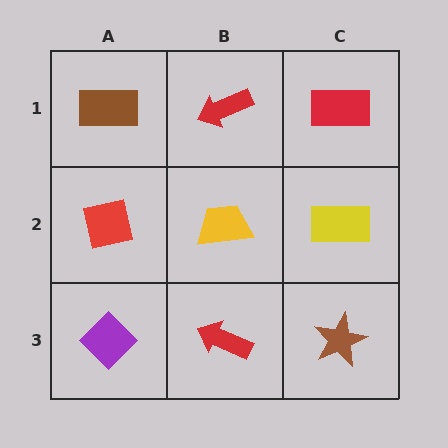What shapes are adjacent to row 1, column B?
A yellow trapezoid (row 2, column B), a brown rectangle (row 1, column A), a red rectangle (row 1, column C).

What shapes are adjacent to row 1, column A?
A red square (row 2, column A), a red arrow (row 1, column B).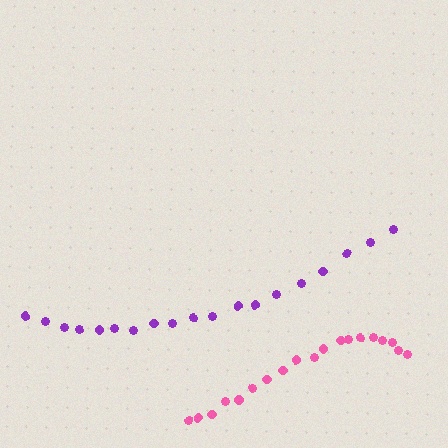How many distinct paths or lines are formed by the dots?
There are 2 distinct paths.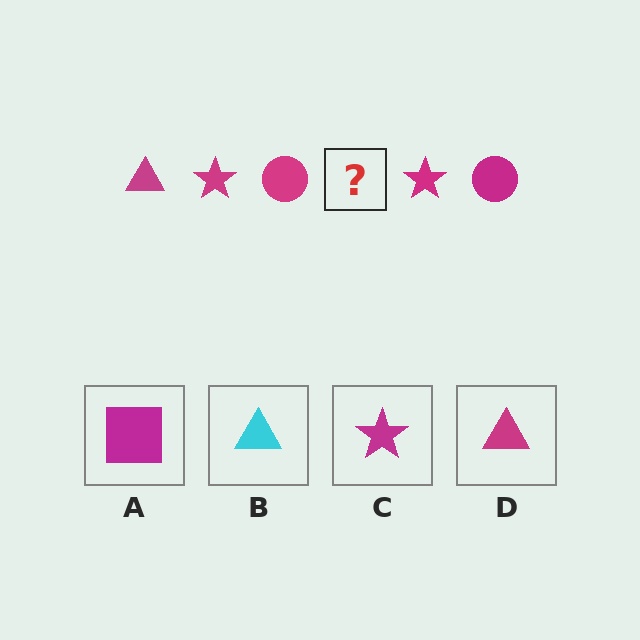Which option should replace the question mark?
Option D.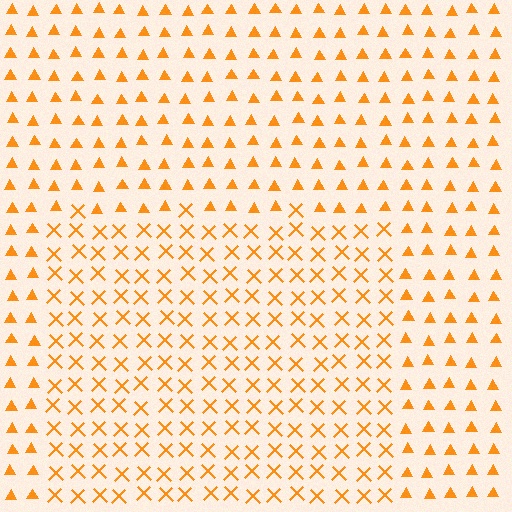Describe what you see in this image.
The image is filled with small orange elements arranged in a uniform grid. A rectangle-shaped region contains X marks, while the surrounding area contains triangles. The boundary is defined purely by the change in element shape.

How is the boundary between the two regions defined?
The boundary is defined by a change in element shape: X marks inside vs. triangles outside. All elements share the same color and spacing.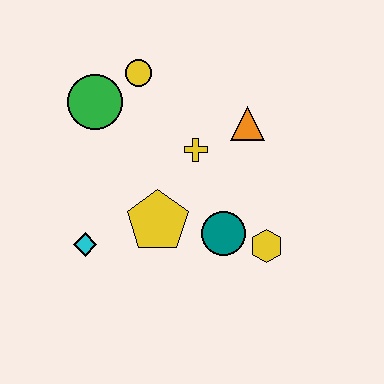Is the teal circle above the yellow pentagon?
No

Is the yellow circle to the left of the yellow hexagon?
Yes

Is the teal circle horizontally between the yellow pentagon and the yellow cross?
No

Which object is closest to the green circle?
The yellow circle is closest to the green circle.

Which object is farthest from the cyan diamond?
The orange triangle is farthest from the cyan diamond.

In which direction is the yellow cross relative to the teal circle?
The yellow cross is above the teal circle.